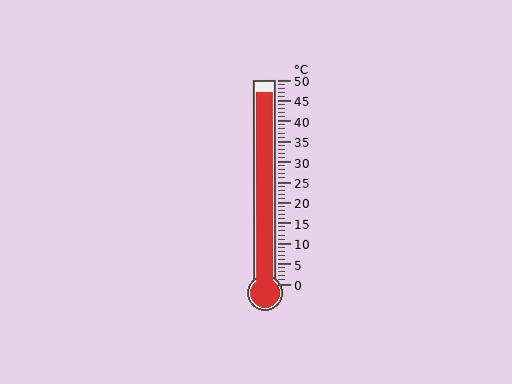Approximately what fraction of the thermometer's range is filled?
The thermometer is filled to approximately 95% of its range.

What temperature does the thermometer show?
The thermometer shows approximately 47°C.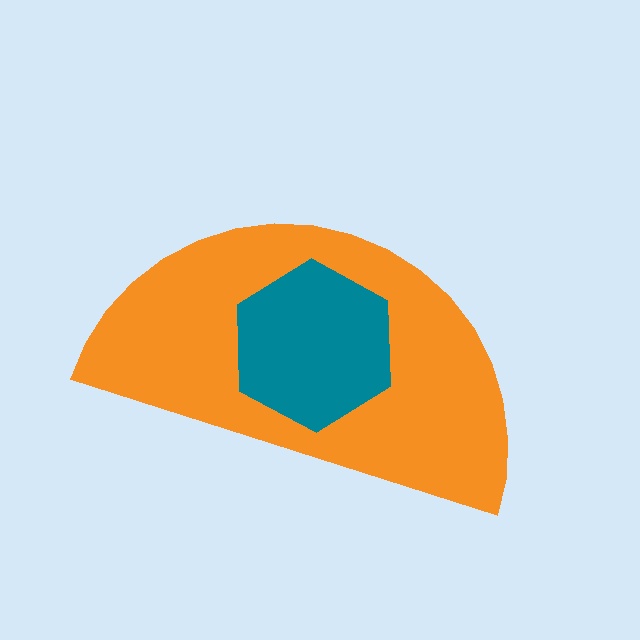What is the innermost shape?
The teal hexagon.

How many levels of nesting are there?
2.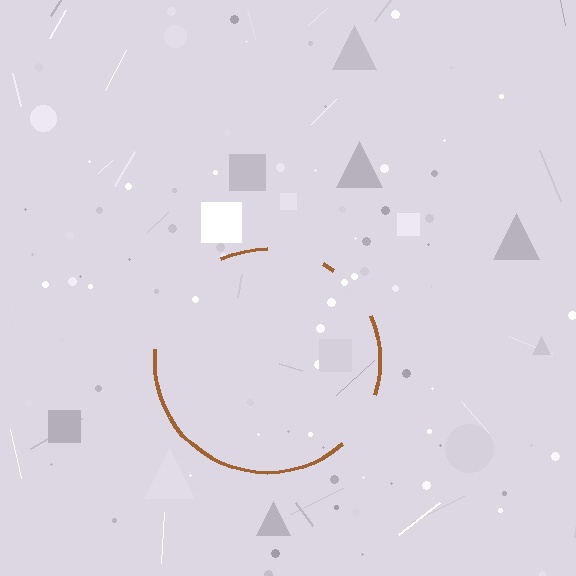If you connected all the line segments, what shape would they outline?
They would outline a circle.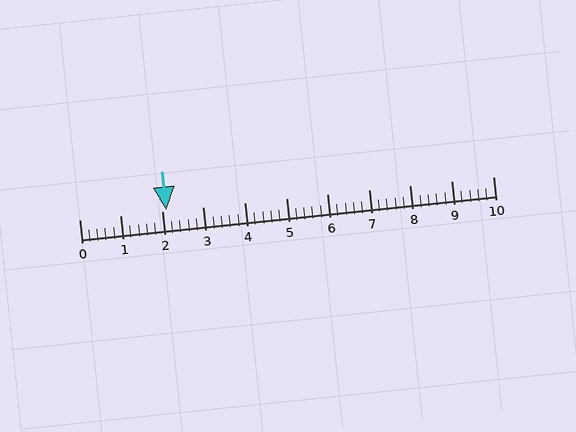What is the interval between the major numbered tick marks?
The major tick marks are spaced 1 units apart.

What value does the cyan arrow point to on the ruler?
The cyan arrow points to approximately 2.1.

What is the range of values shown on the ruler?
The ruler shows values from 0 to 10.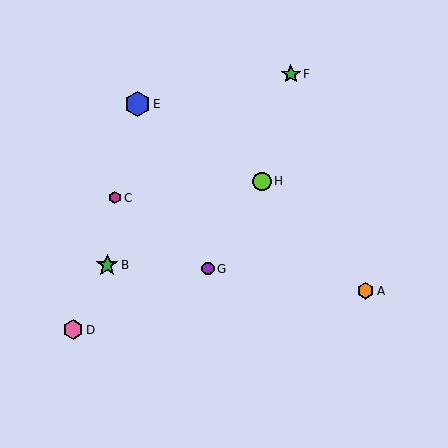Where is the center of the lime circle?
The center of the lime circle is at (262, 181).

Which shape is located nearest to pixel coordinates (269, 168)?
The lime circle (labeled H) at (262, 181) is nearest to that location.